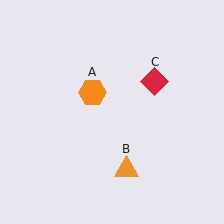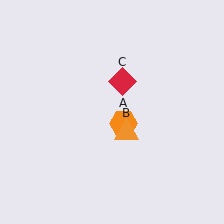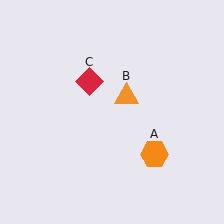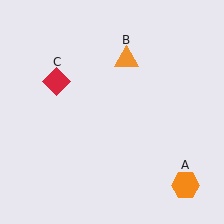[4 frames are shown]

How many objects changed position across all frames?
3 objects changed position: orange hexagon (object A), orange triangle (object B), red diamond (object C).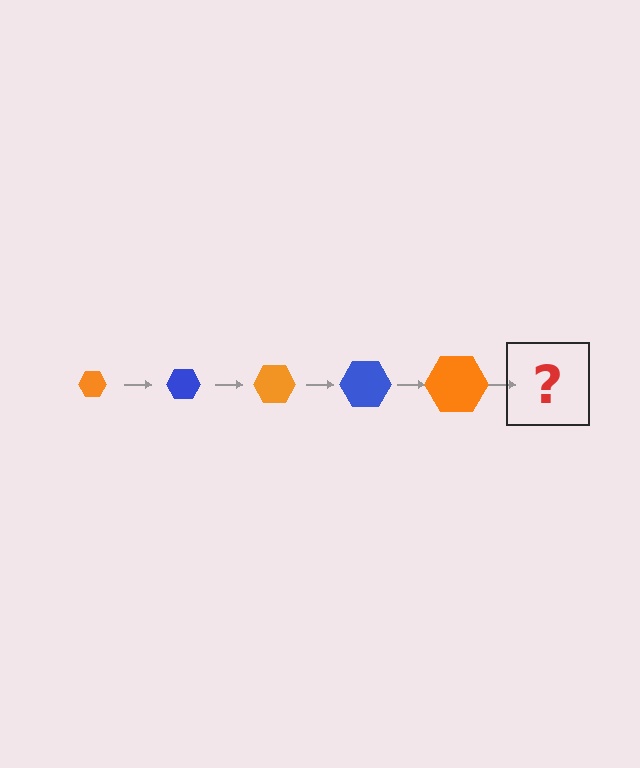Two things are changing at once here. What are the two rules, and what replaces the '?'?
The two rules are that the hexagon grows larger each step and the color cycles through orange and blue. The '?' should be a blue hexagon, larger than the previous one.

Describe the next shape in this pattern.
It should be a blue hexagon, larger than the previous one.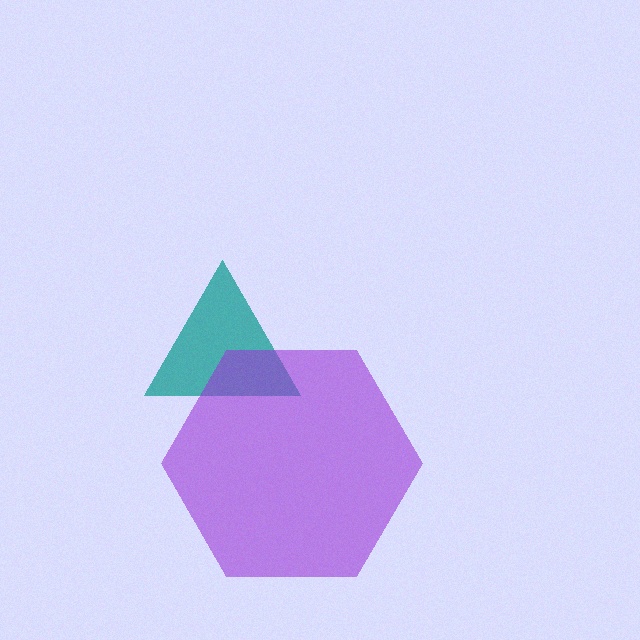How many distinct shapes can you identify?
There are 2 distinct shapes: a teal triangle, a purple hexagon.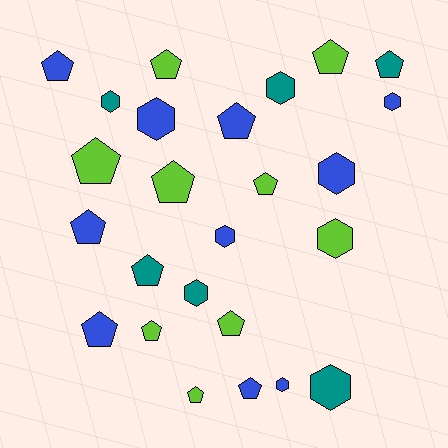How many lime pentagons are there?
There are 8 lime pentagons.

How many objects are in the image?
There are 25 objects.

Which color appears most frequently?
Blue, with 10 objects.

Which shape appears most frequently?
Pentagon, with 15 objects.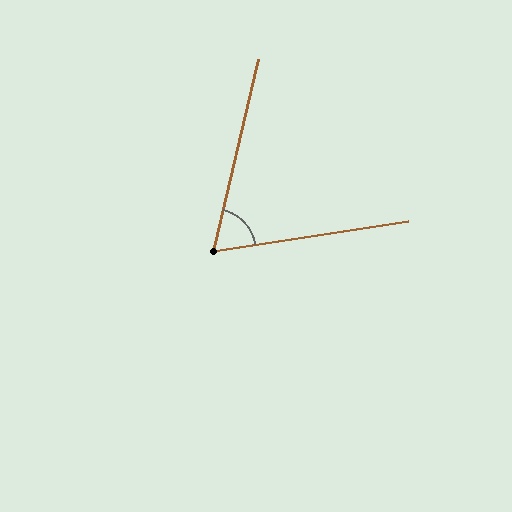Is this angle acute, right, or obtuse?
It is acute.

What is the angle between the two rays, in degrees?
Approximately 68 degrees.